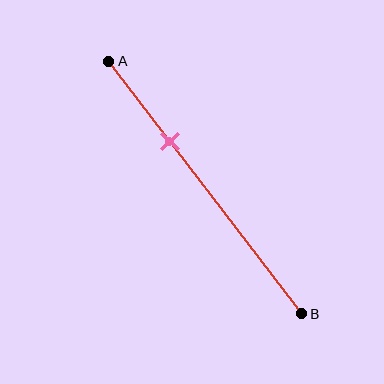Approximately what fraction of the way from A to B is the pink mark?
The pink mark is approximately 30% of the way from A to B.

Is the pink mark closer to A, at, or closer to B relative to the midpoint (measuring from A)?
The pink mark is closer to point A than the midpoint of segment AB.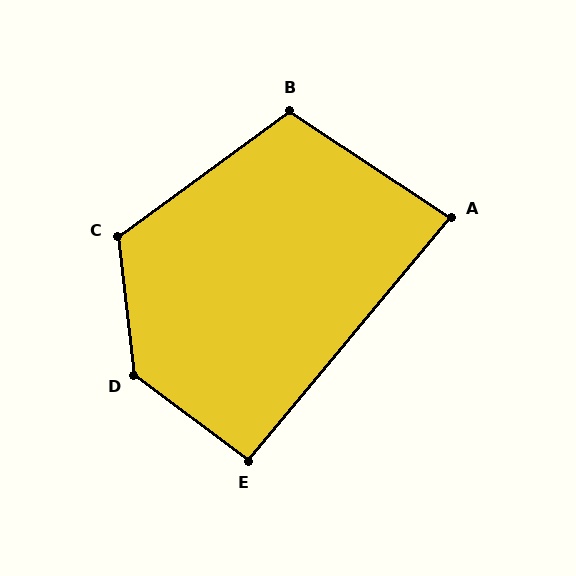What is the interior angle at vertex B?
Approximately 110 degrees (obtuse).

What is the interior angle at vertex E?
Approximately 93 degrees (approximately right).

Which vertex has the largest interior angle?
D, at approximately 133 degrees.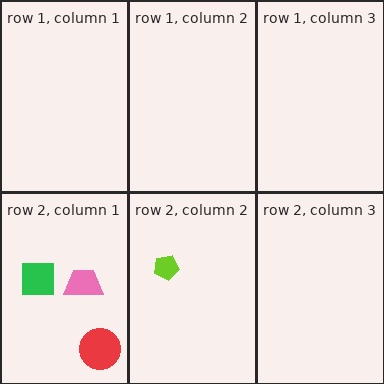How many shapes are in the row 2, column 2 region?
1.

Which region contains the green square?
The row 2, column 1 region.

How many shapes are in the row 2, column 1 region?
3.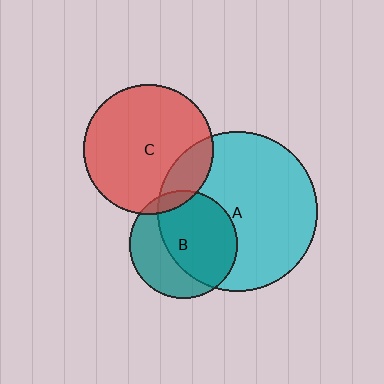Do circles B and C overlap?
Yes.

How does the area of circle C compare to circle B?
Approximately 1.4 times.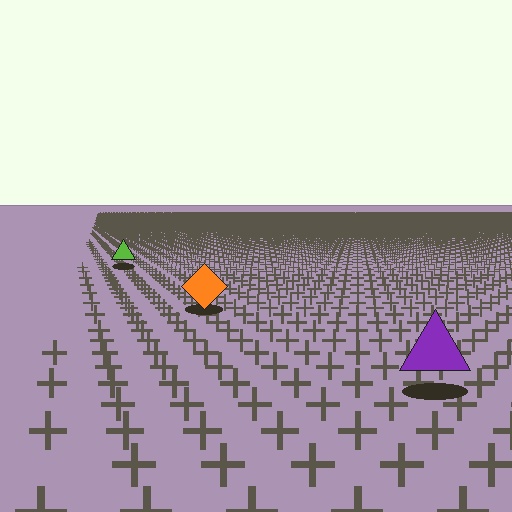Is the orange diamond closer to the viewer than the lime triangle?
Yes. The orange diamond is closer — you can tell from the texture gradient: the ground texture is coarser near it.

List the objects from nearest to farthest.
From nearest to farthest: the purple triangle, the orange diamond, the lime triangle.